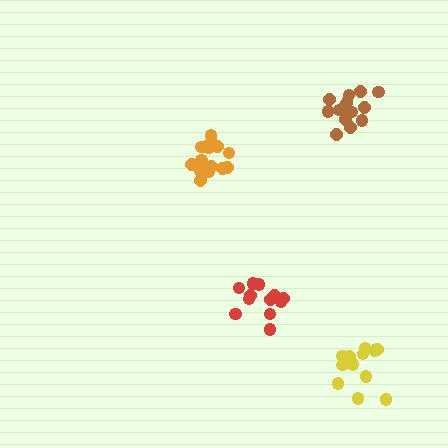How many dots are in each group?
Group 1: 12 dots, Group 2: 16 dots, Group 3: 15 dots, Group 4: 12 dots (55 total).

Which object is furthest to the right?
The yellow cluster is rightmost.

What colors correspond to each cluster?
The clusters are colored: yellow, orange, brown, red.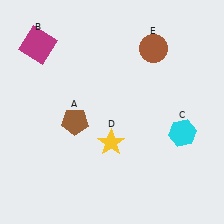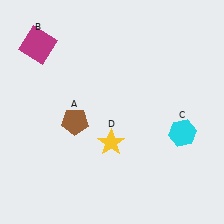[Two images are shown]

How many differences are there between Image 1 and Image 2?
There is 1 difference between the two images.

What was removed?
The brown circle (E) was removed in Image 2.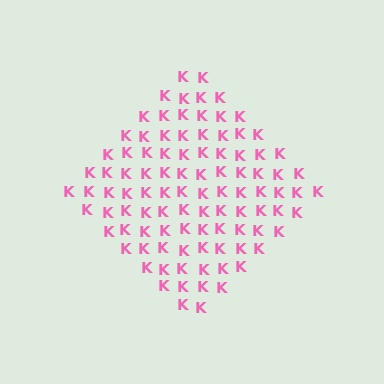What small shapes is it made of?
It is made of small letter K's.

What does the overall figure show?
The overall figure shows a diamond.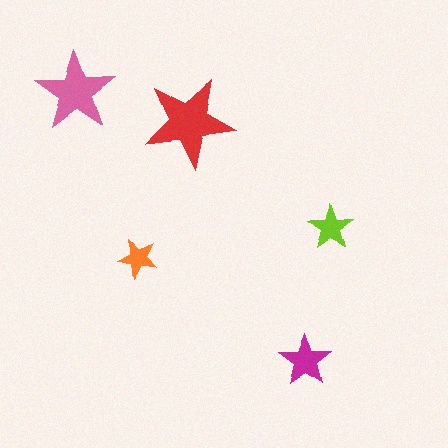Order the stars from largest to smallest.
the red one, the pink one, the magenta one, the lime one, the orange one.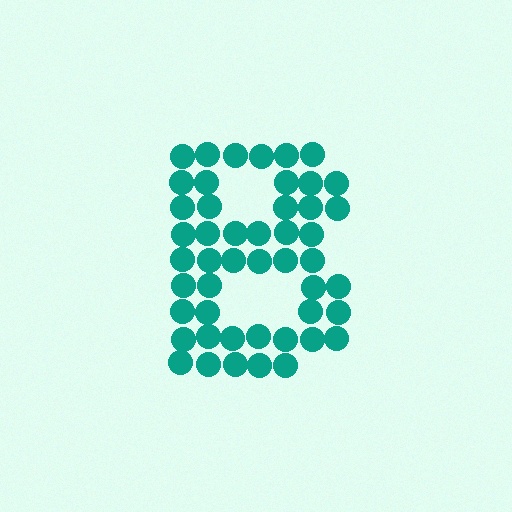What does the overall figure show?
The overall figure shows the letter B.